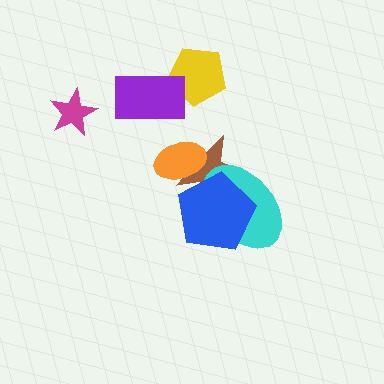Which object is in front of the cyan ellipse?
The blue pentagon is in front of the cyan ellipse.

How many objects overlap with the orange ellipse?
1 object overlaps with the orange ellipse.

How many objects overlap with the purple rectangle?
1 object overlaps with the purple rectangle.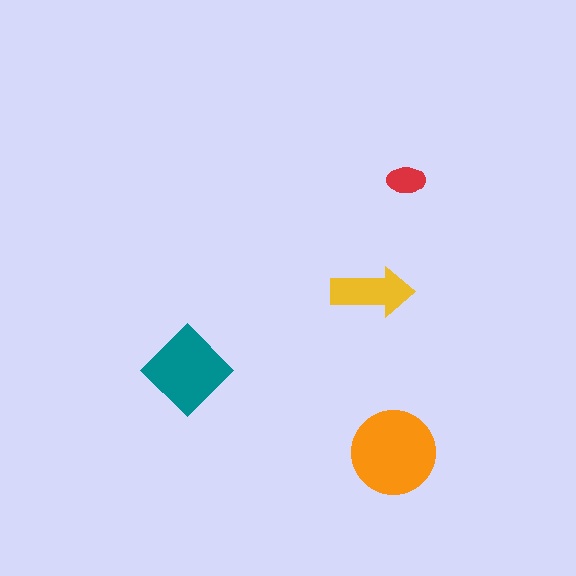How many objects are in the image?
There are 4 objects in the image.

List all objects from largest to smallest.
The orange circle, the teal diamond, the yellow arrow, the red ellipse.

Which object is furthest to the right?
The red ellipse is rightmost.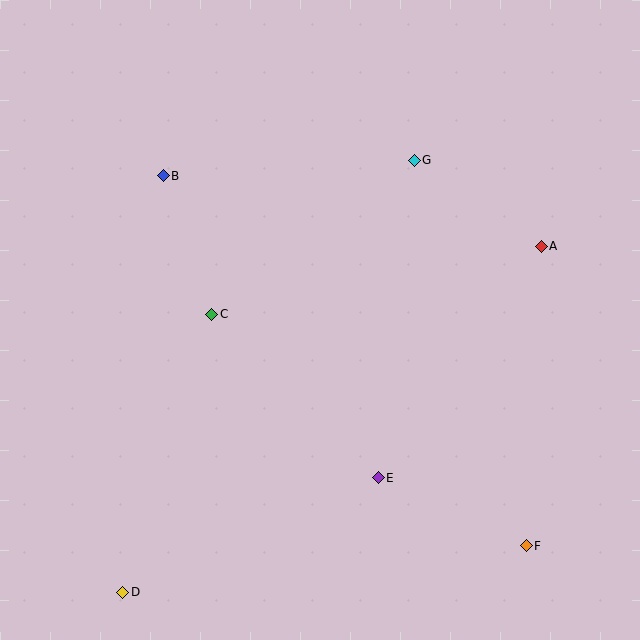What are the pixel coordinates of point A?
Point A is at (541, 246).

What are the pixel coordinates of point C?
Point C is at (212, 314).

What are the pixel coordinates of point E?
Point E is at (378, 478).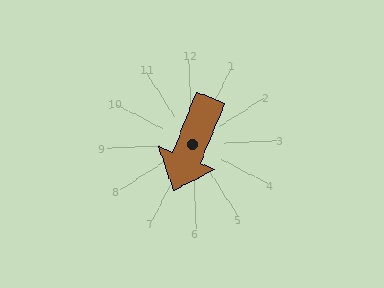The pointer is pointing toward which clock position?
Roughly 7 o'clock.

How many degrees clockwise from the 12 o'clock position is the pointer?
Approximately 204 degrees.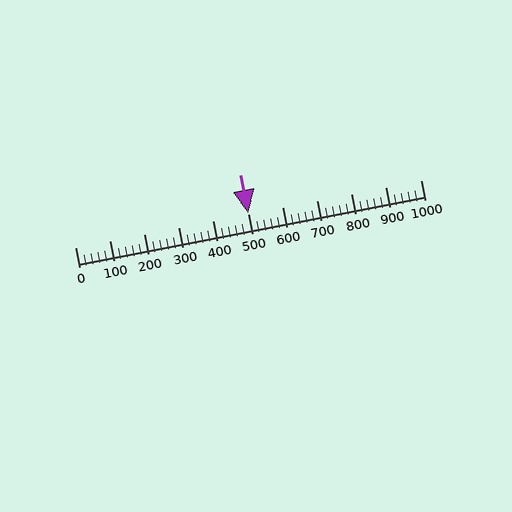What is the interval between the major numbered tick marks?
The major tick marks are spaced 100 units apart.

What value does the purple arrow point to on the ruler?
The purple arrow points to approximately 500.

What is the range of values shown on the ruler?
The ruler shows values from 0 to 1000.